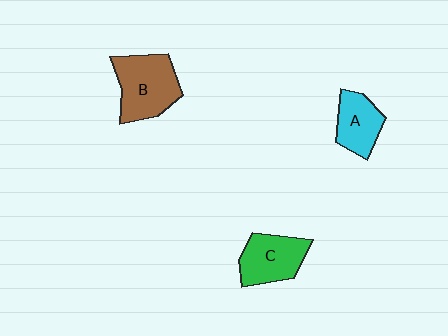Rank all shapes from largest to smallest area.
From largest to smallest: B (brown), C (green), A (cyan).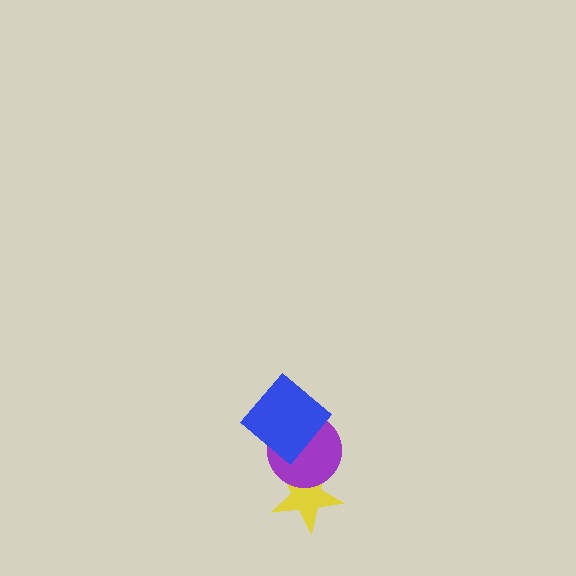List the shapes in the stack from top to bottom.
From top to bottom: the blue diamond, the purple circle, the yellow star.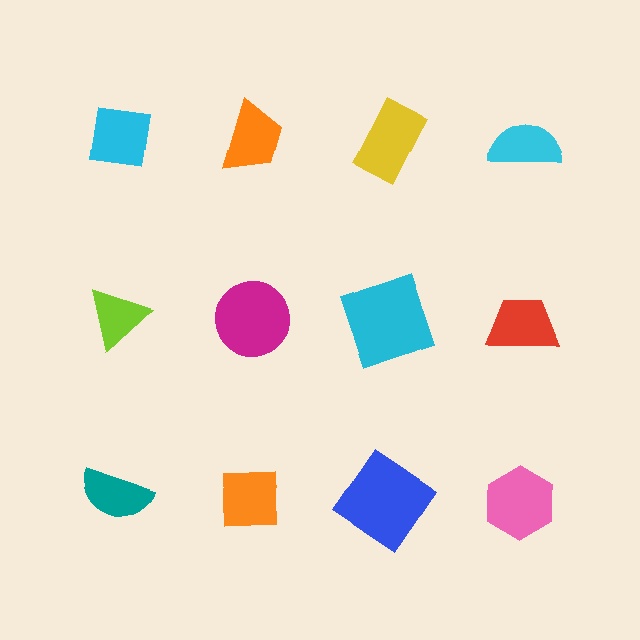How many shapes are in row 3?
4 shapes.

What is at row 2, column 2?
A magenta circle.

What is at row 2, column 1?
A lime triangle.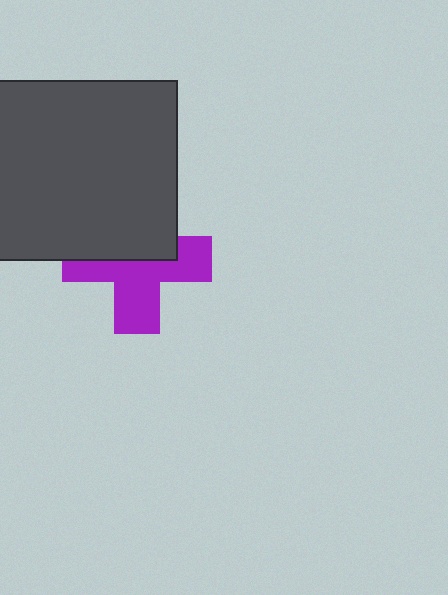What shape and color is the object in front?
The object in front is a dark gray square.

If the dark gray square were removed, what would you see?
You would see the complete purple cross.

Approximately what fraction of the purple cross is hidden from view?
Roughly 46% of the purple cross is hidden behind the dark gray square.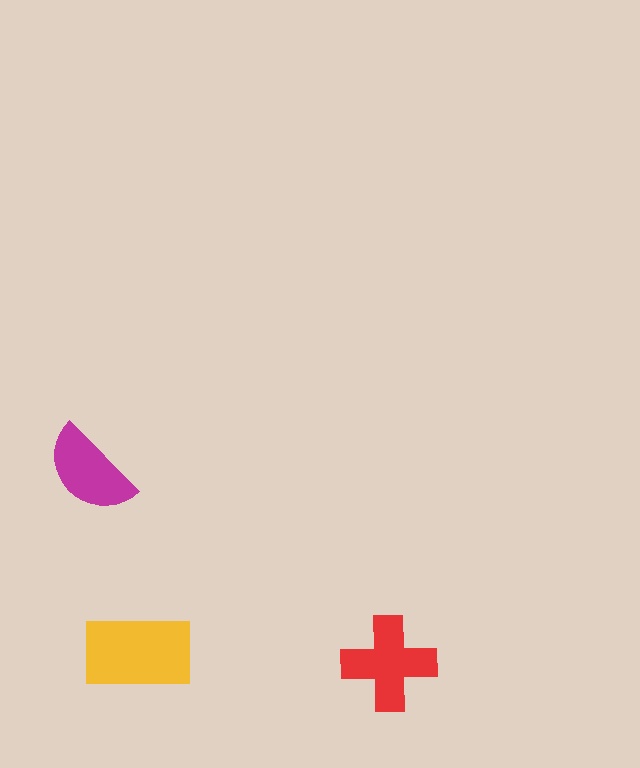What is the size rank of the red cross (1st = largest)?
2nd.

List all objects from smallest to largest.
The magenta semicircle, the red cross, the yellow rectangle.